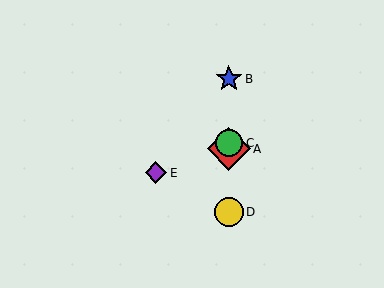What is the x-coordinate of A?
Object A is at x≈229.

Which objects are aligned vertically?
Objects A, B, C, D are aligned vertically.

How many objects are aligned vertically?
4 objects (A, B, C, D) are aligned vertically.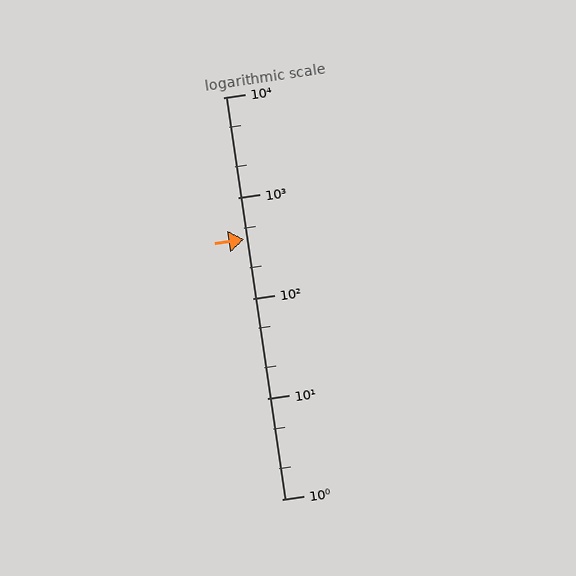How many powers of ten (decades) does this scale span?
The scale spans 4 decades, from 1 to 10000.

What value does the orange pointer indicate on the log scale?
The pointer indicates approximately 390.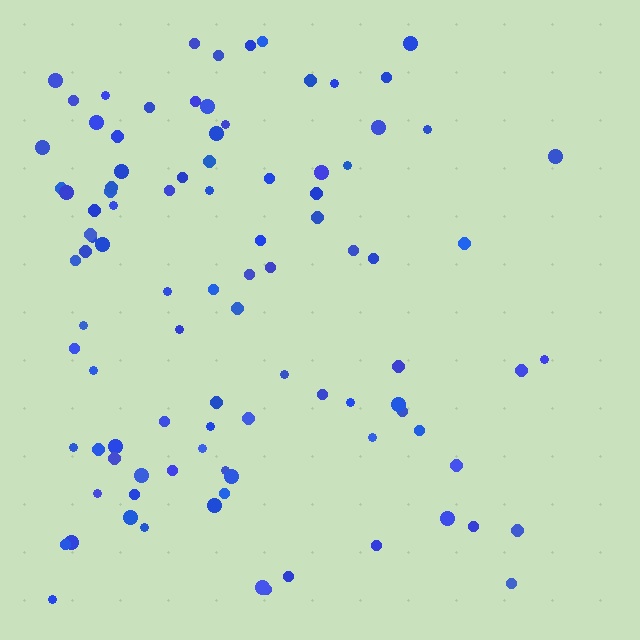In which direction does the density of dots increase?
From right to left, with the left side densest.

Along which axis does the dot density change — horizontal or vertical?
Horizontal.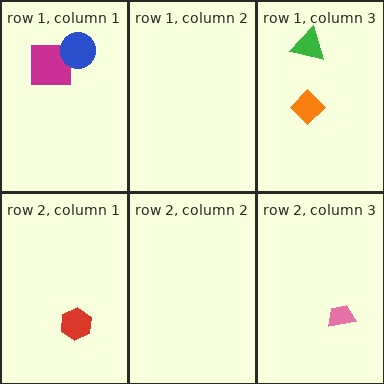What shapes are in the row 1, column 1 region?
The magenta square, the blue circle.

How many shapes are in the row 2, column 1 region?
1.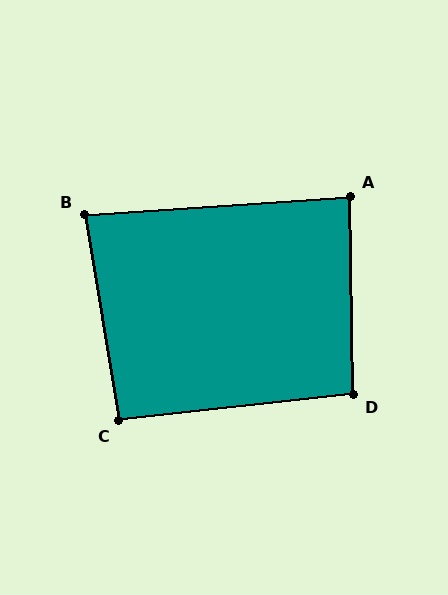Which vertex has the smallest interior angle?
B, at approximately 85 degrees.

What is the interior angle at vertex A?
Approximately 87 degrees (approximately right).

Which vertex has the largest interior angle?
D, at approximately 95 degrees.